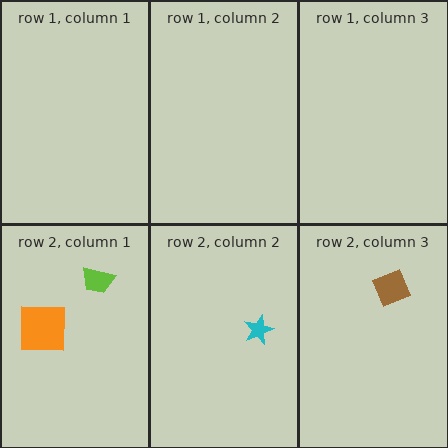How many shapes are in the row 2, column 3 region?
1.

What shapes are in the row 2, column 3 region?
The brown diamond.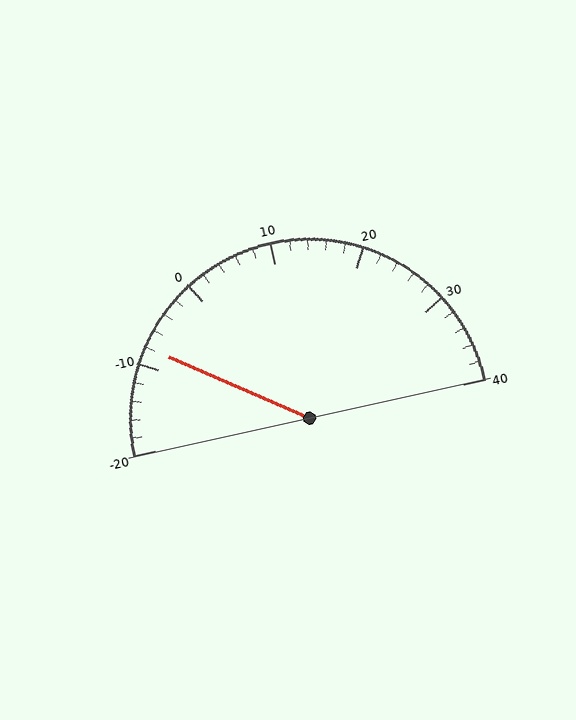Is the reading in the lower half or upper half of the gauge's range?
The reading is in the lower half of the range (-20 to 40).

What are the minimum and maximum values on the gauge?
The gauge ranges from -20 to 40.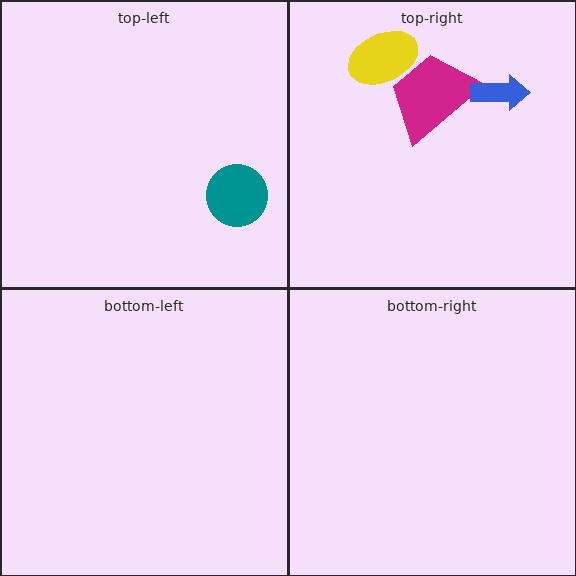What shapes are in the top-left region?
The teal circle.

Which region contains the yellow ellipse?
The top-right region.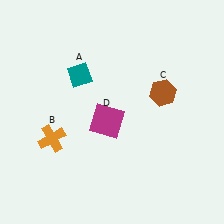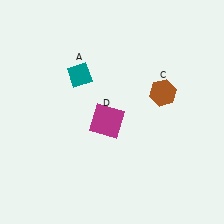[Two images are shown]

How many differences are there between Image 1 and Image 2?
There is 1 difference between the two images.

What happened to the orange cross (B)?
The orange cross (B) was removed in Image 2. It was in the bottom-left area of Image 1.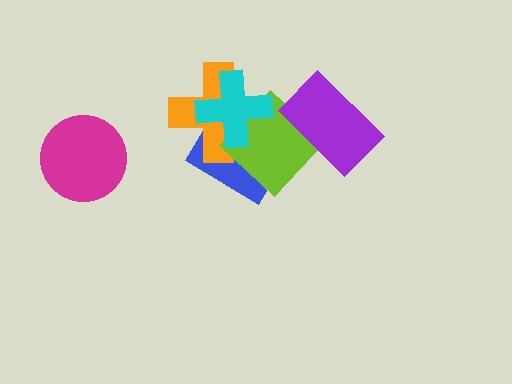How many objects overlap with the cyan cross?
3 objects overlap with the cyan cross.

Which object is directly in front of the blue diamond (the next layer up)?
The orange cross is directly in front of the blue diamond.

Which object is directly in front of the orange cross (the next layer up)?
The lime diamond is directly in front of the orange cross.